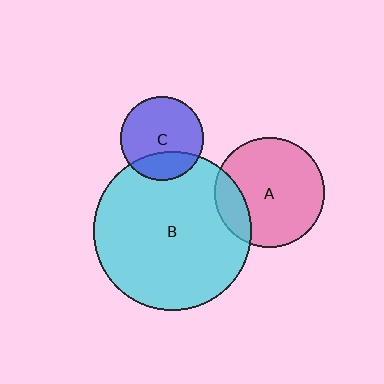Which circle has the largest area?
Circle B (cyan).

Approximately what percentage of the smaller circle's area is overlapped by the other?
Approximately 25%.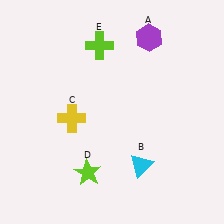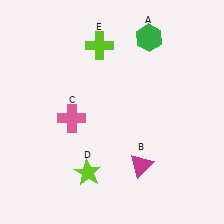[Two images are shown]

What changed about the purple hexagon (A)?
In Image 1, A is purple. In Image 2, it changed to green.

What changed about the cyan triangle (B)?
In Image 1, B is cyan. In Image 2, it changed to magenta.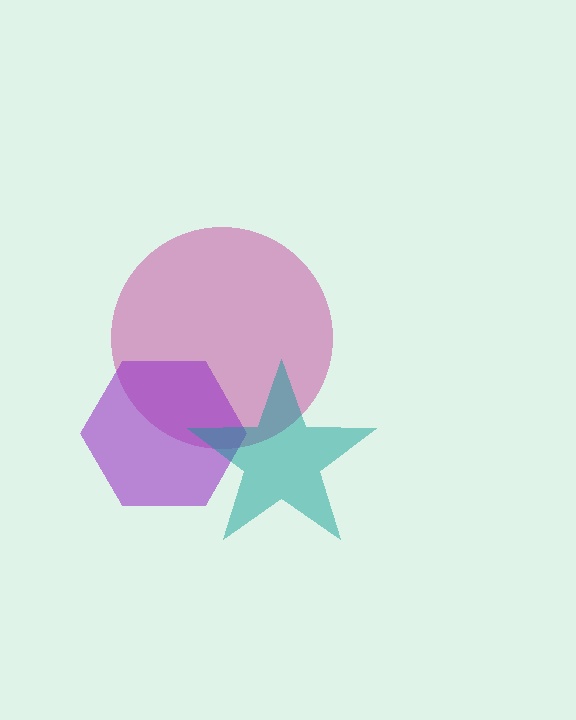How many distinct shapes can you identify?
There are 3 distinct shapes: a magenta circle, a purple hexagon, a teal star.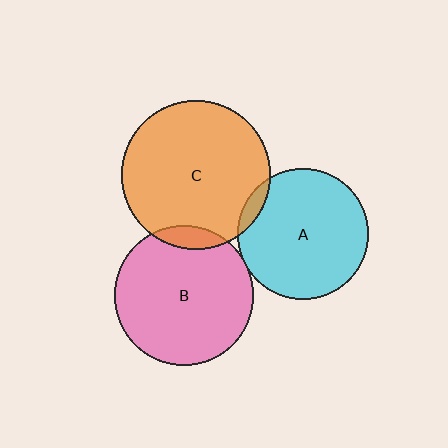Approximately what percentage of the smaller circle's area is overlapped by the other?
Approximately 10%.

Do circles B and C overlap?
Yes.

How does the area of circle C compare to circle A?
Approximately 1.3 times.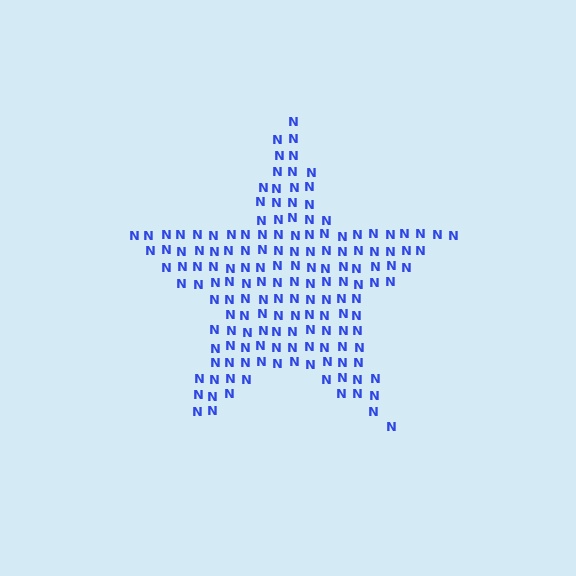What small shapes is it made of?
It is made of small letter N's.